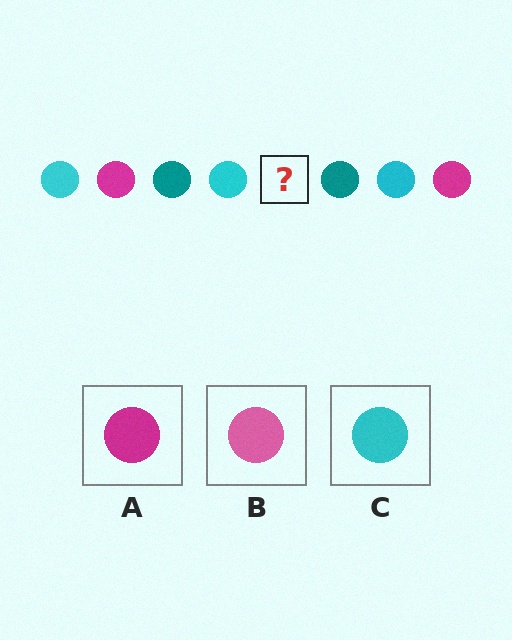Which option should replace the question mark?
Option A.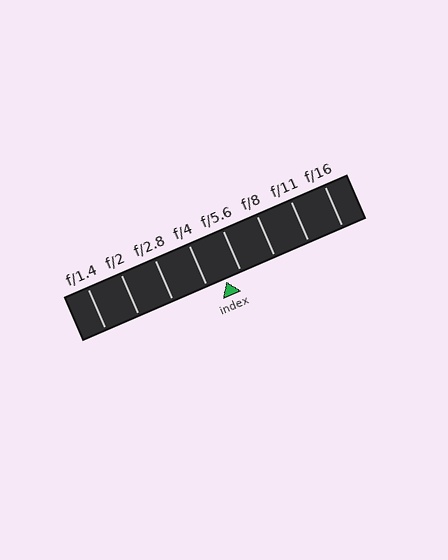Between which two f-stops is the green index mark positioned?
The index mark is between f/4 and f/5.6.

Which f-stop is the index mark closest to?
The index mark is closest to f/5.6.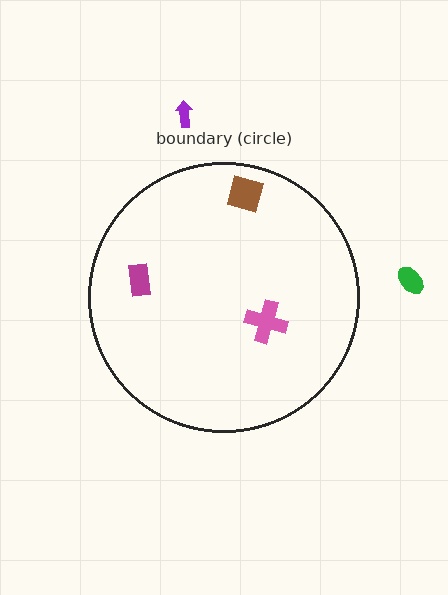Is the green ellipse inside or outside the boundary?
Outside.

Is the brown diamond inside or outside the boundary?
Inside.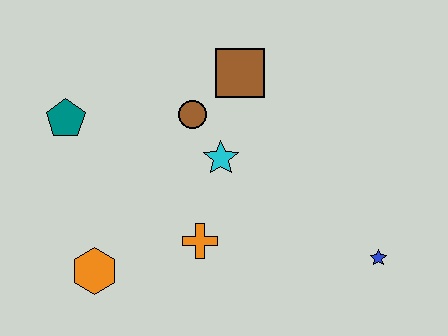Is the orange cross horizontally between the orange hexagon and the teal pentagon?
No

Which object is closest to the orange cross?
The cyan star is closest to the orange cross.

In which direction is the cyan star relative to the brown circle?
The cyan star is below the brown circle.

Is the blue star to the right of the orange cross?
Yes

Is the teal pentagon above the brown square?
No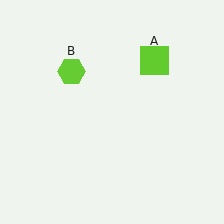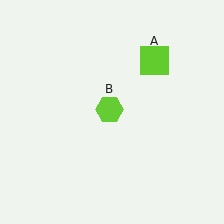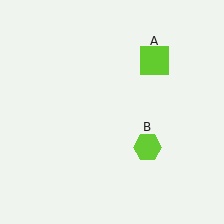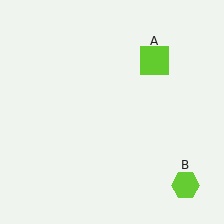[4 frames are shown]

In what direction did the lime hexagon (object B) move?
The lime hexagon (object B) moved down and to the right.